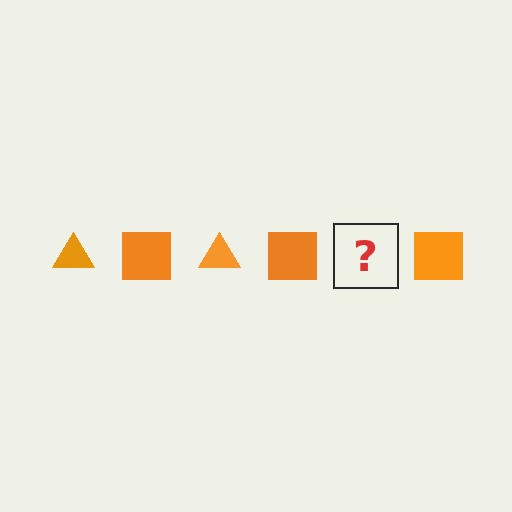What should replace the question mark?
The question mark should be replaced with an orange triangle.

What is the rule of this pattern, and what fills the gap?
The rule is that the pattern cycles through triangle, square shapes in orange. The gap should be filled with an orange triangle.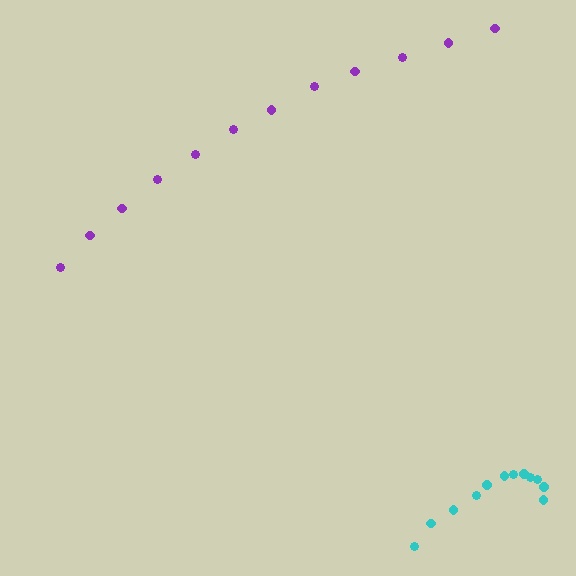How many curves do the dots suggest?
There are 2 distinct paths.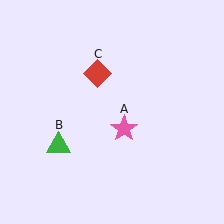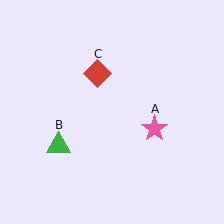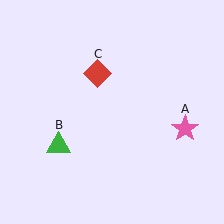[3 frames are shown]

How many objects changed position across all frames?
1 object changed position: pink star (object A).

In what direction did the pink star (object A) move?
The pink star (object A) moved right.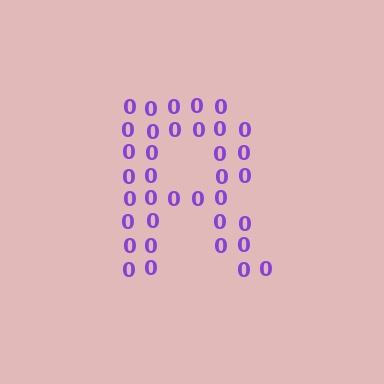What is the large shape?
The large shape is the letter R.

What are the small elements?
The small elements are digit 0's.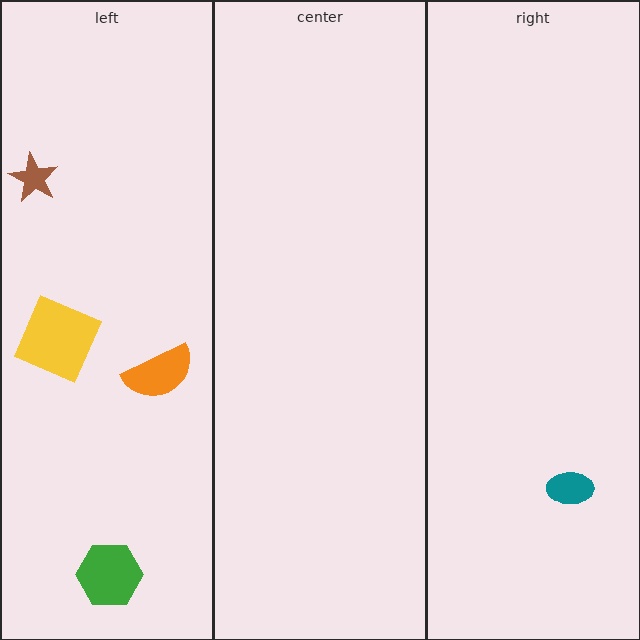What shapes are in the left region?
The green hexagon, the brown star, the orange semicircle, the yellow square.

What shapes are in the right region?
The teal ellipse.